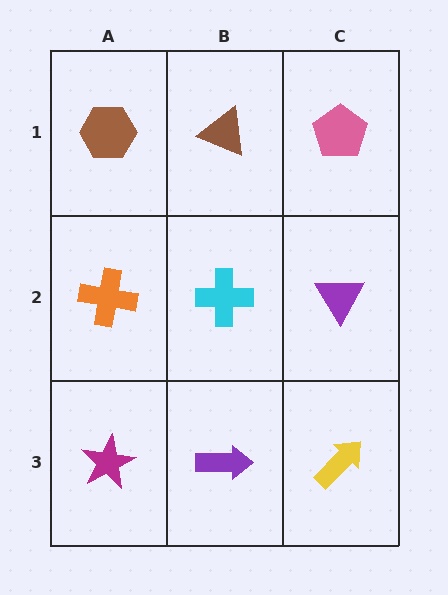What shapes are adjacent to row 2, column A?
A brown hexagon (row 1, column A), a magenta star (row 3, column A), a cyan cross (row 2, column B).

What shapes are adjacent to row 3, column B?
A cyan cross (row 2, column B), a magenta star (row 3, column A), a yellow arrow (row 3, column C).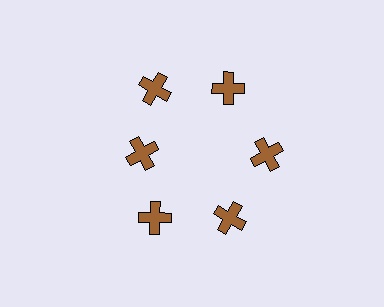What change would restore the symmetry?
The symmetry would be restored by moving it outward, back onto the ring so that all 6 crosses sit at equal angles and equal distance from the center.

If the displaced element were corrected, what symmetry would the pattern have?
It would have 6-fold rotational symmetry — the pattern would map onto itself every 60 degrees.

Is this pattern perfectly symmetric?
No. The 6 brown crosses are arranged in a ring, but one element near the 9 o'clock position is pulled inward toward the center, breaking the 6-fold rotational symmetry.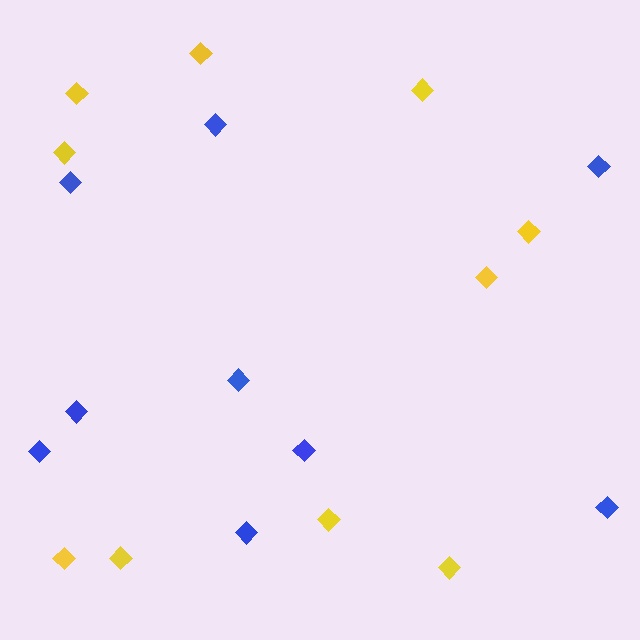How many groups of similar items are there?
There are 2 groups: one group of yellow diamonds (10) and one group of blue diamonds (9).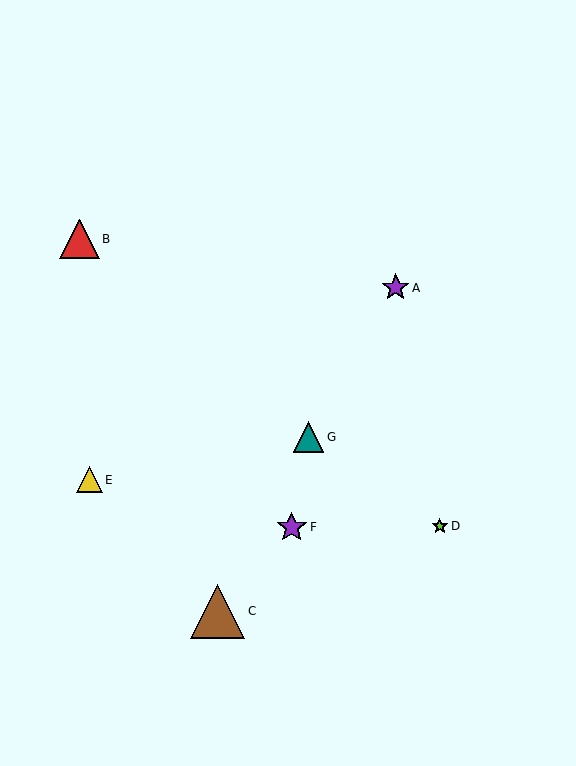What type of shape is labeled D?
Shape D is a lime star.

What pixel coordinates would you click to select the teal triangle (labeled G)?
Click at (309, 437) to select the teal triangle G.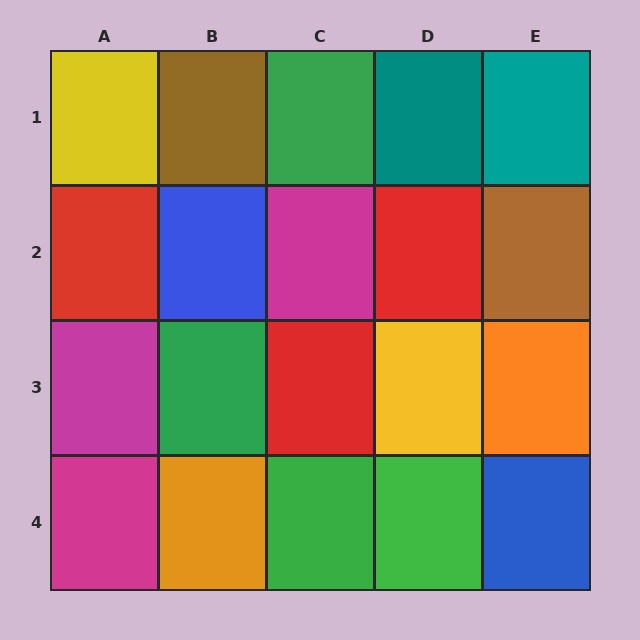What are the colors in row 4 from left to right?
Magenta, orange, green, green, blue.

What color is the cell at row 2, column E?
Brown.